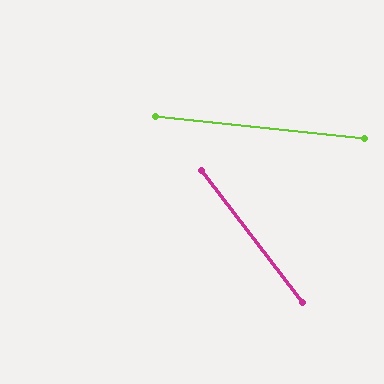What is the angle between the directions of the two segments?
Approximately 47 degrees.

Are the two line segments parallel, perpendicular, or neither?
Neither parallel nor perpendicular — they differ by about 47°.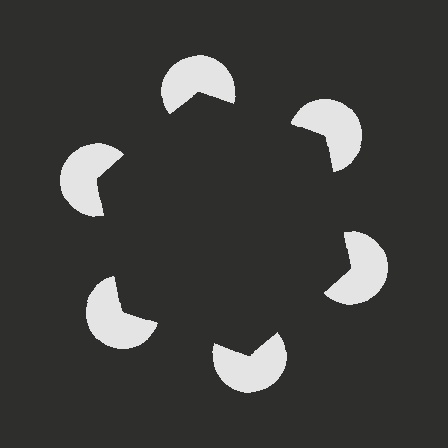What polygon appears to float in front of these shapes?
An illusory hexagon — its edges are inferred from the aligned wedge cuts in the pac-man discs, not physically drawn.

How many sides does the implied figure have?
6 sides.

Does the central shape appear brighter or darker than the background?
It typically appears slightly darker than the background, even though no actual brightness change is drawn.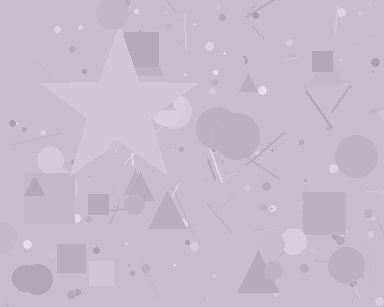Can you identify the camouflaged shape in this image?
The camouflaged shape is a star.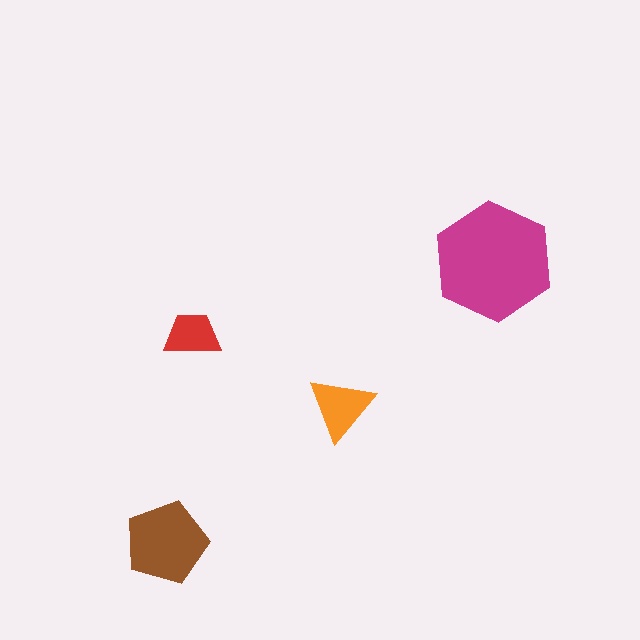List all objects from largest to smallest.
The magenta hexagon, the brown pentagon, the orange triangle, the red trapezoid.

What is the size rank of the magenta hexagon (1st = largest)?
1st.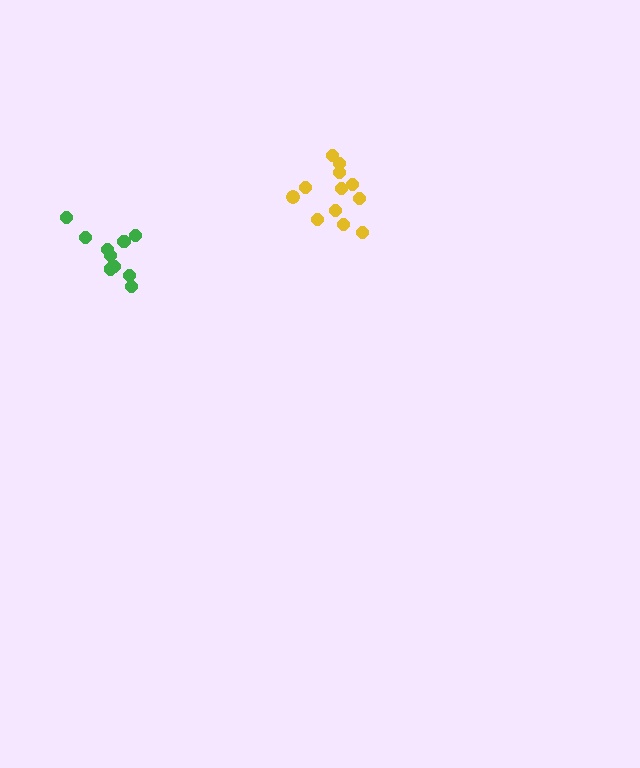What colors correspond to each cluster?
The clusters are colored: yellow, green.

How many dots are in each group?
Group 1: 12 dots, Group 2: 10 dots (22 total).